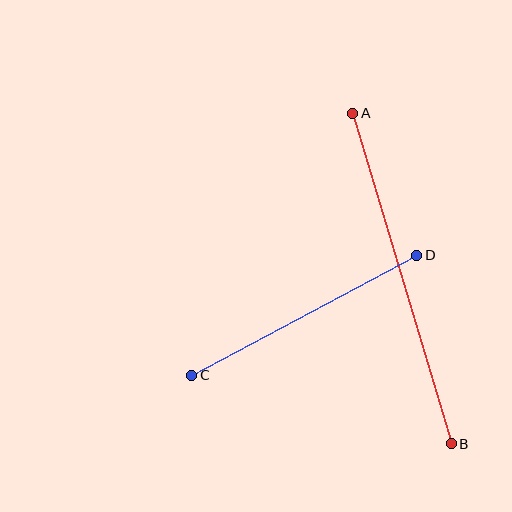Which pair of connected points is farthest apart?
Points A and B are farthest apart.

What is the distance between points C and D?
The distance is approximately 255 pixels.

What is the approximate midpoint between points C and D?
The midpoint is at approximately (304, 315) pixels.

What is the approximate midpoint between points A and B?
The midpoint is at approximately (402, 278) pixels.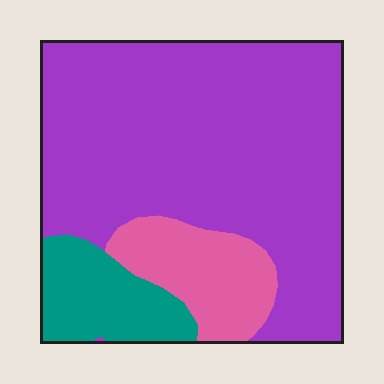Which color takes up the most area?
Purple, at roughly 70%.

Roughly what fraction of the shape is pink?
Pink takes up about one eighth (1/8) of the shape.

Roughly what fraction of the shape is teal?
Teal covers 13% of the shape.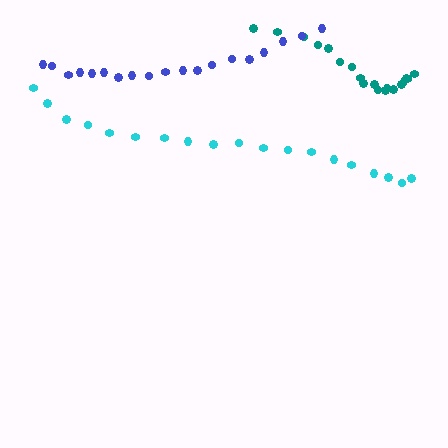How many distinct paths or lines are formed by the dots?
There are 3 distinct paths.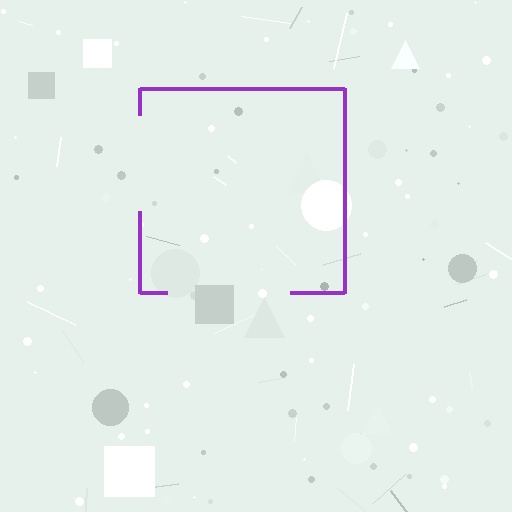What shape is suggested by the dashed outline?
The dashed outline suggests a square.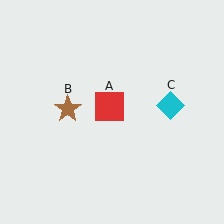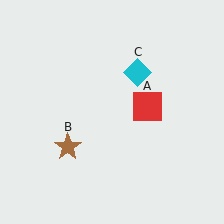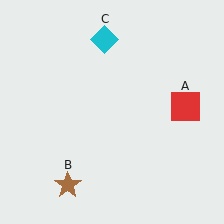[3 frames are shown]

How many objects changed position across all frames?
3 objects changed position: red square (object A), brown star (object B), cyan diamond (object C).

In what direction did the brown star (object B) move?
The brown star (object B) moved down.